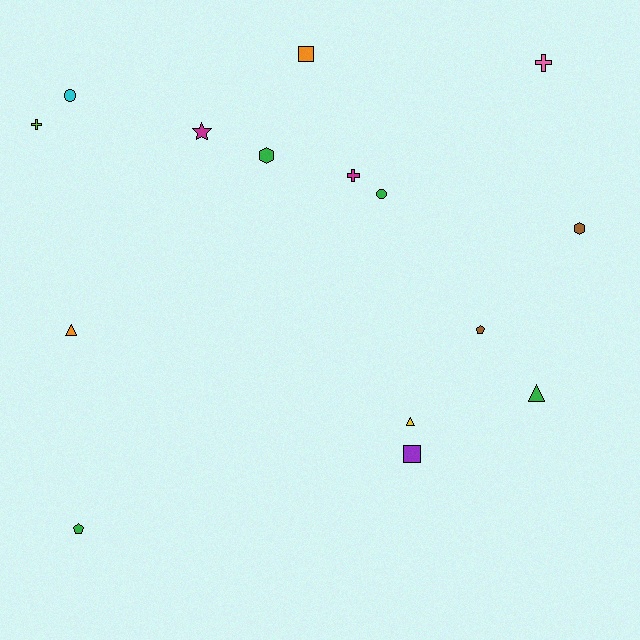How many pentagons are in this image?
There are 2 pentagons.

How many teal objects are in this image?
There are no teal objects.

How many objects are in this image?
There are 15 objects.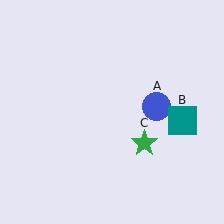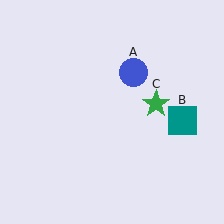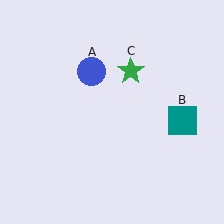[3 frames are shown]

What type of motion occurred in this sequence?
The blue circle (object A), green star (object C) rotated counterclockwise around the center of the scene.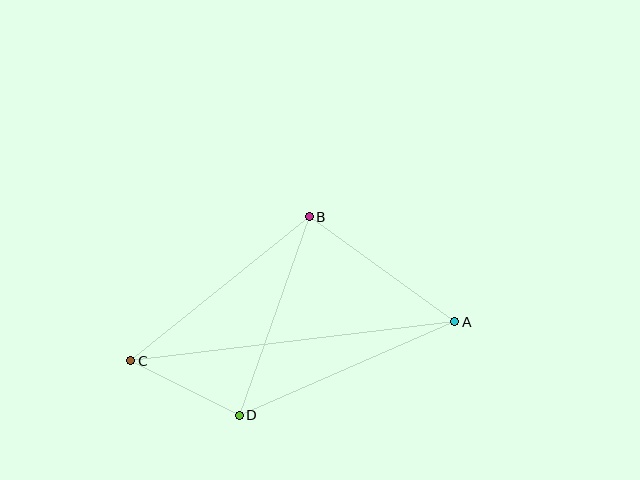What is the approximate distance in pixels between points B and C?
The distance between B and C is approximately 229 pixels.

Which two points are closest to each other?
Points C and D are closest to each other.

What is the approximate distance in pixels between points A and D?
The distance between A and D is approximately 235 pixels.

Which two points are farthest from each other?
Points A and C are farthest from each other.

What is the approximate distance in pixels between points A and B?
The distance between A and B is approximately 180 pixels.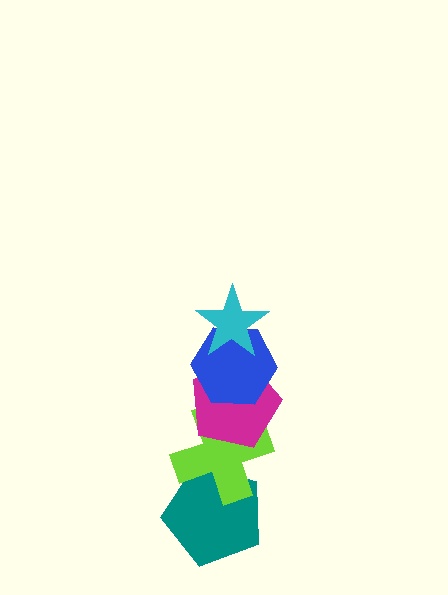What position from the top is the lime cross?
The lime cross is 4th from the top.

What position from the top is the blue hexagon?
The blue hexagon is 2nd from the top.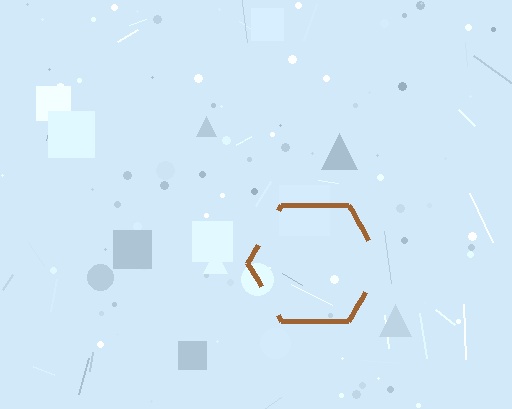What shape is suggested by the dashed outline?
The dashed outline suggests a hexagon.